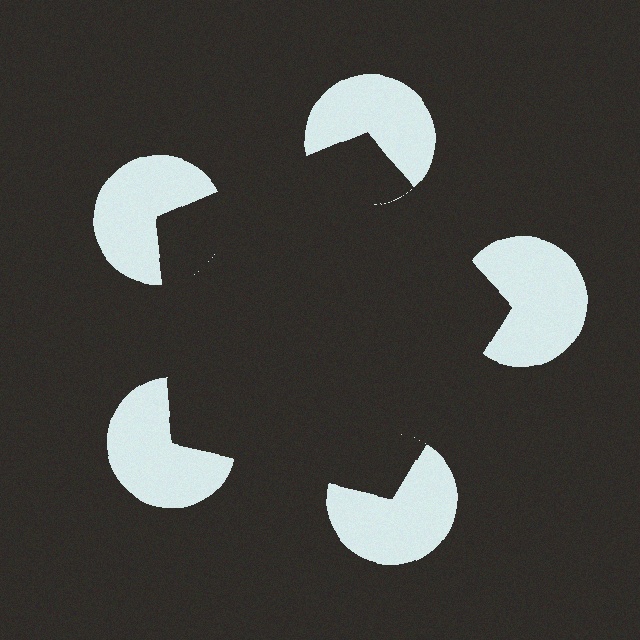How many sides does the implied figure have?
5 sides.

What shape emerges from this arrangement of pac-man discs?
An illusory pentagon — its edges are inferred from the aligned wedge cuts in the pac-man discs, not physically drawn.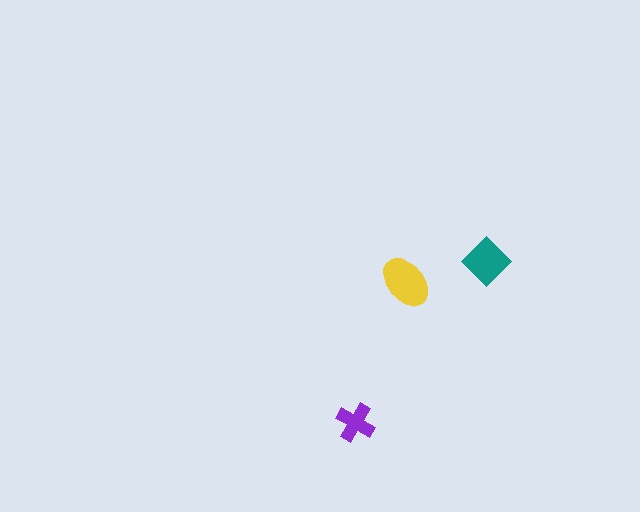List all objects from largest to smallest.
The yellow ellipse, the teal diamond, the purple cross.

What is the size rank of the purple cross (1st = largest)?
3rd.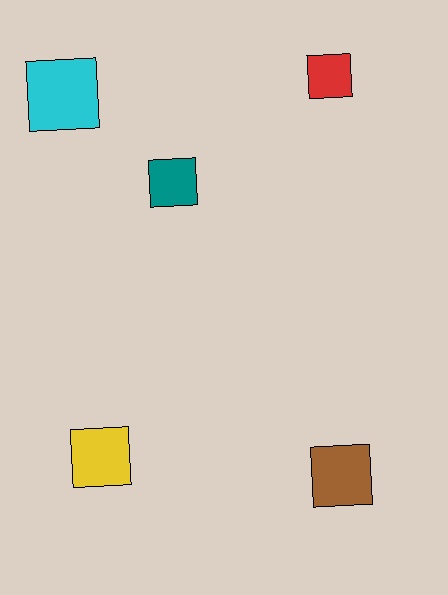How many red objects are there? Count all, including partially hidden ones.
There is 1 red object.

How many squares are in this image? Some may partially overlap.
There are 5 squares.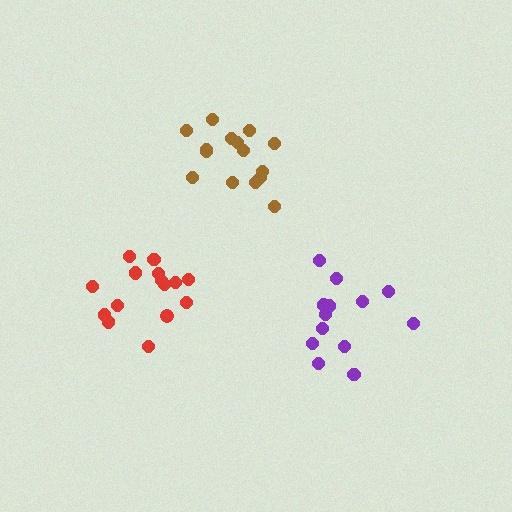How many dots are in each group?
Group 1: 13 dots, Group 2: 15 dots, Group 3: 15 dots (43 total).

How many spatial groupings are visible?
There are 3 spatial groupings.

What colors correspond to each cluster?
The clusters are colored: purple, brown, red.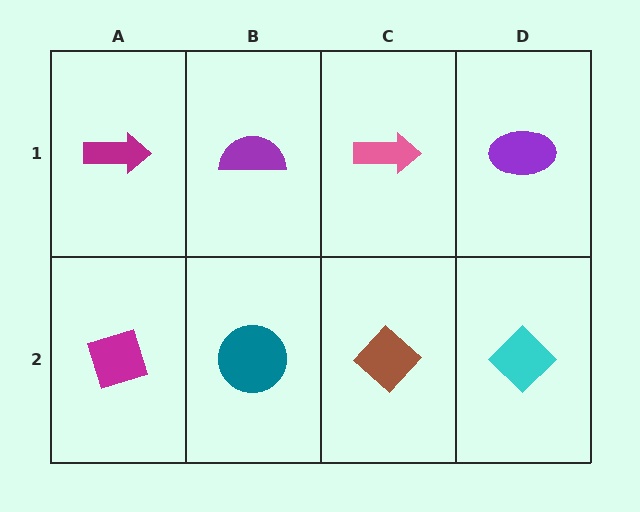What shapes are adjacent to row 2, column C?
A pink arrow (row 1, column C), a teal circle (row 2, column B), a cyan diamond (row 2, column D).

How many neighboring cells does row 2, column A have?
2.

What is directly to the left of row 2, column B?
A magenta diamond.